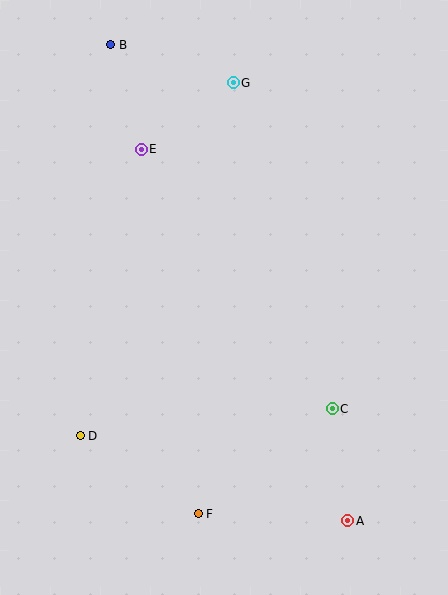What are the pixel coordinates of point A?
Point A is at (348, 521).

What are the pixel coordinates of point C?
Point C is at (332, 409).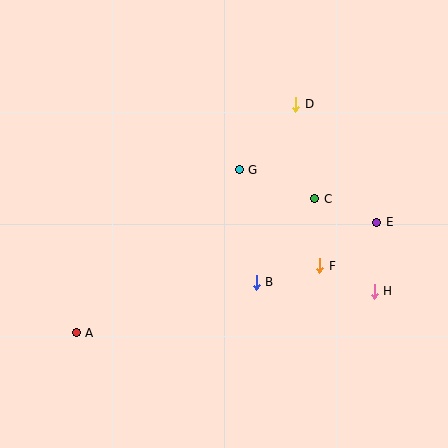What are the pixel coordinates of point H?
Point H is at (374, 291).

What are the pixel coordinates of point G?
Point G is at (239, 170).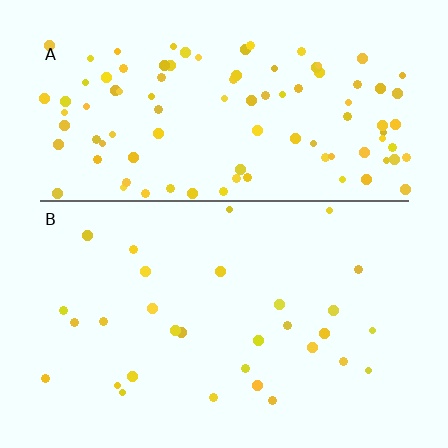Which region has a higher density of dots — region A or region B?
A (the top).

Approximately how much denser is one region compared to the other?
Approximately 3.2× — region A over region B.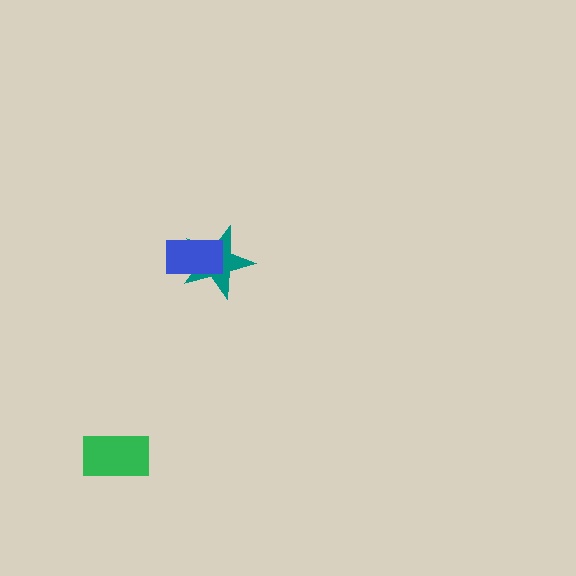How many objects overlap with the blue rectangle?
1 object overlaps with the blue rectangle.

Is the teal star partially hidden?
Yes, it is partially covered by another shape.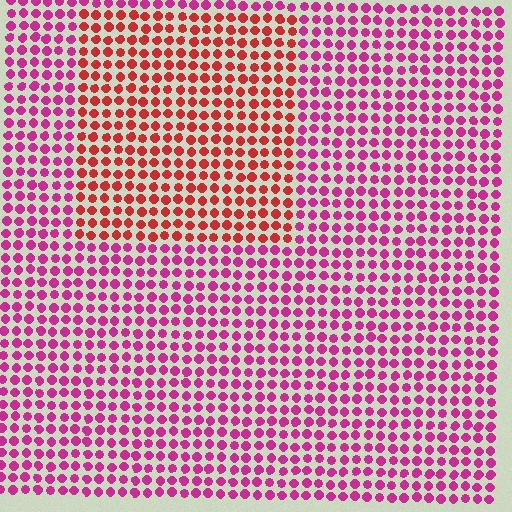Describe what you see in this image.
The image is filled with small magenta elements in a uniform arrangement. A rectangle-shaped region is visible where the elements are tinted to a slightly different hue, forming a subtle color boundary.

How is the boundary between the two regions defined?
The boundary is defined purely by a slight shift in hue (about 38 degrees). Spacing, size, and orientation are identical on both sides.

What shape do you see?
I see a rectangle.